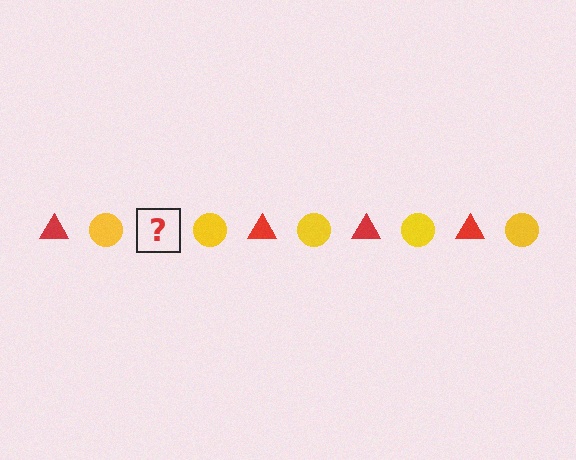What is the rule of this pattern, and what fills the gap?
The rule is that the pattern alternates between red triangle and yellow circle. The gap should be filled with a red triangle.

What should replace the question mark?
The question mark should be replaced with a red triangle.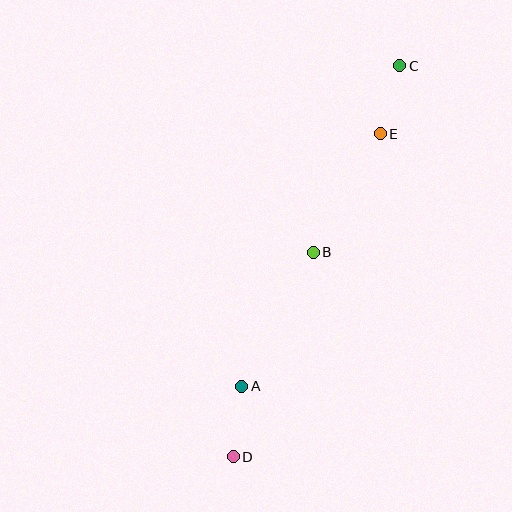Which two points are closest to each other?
Points A and D are closest to each other.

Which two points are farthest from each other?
Points C and D are farthest from each other.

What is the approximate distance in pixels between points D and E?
The distance between D and E is approximately 355 pixels.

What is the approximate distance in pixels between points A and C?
The distance between A and C is approximately 357 pixels.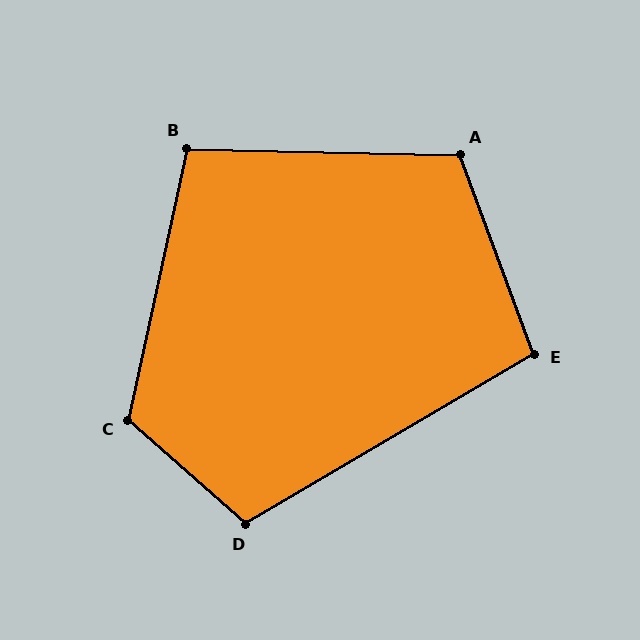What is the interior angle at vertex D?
Approximately 108 degrees (obtuse).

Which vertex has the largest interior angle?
C, at approximately 119 degrees.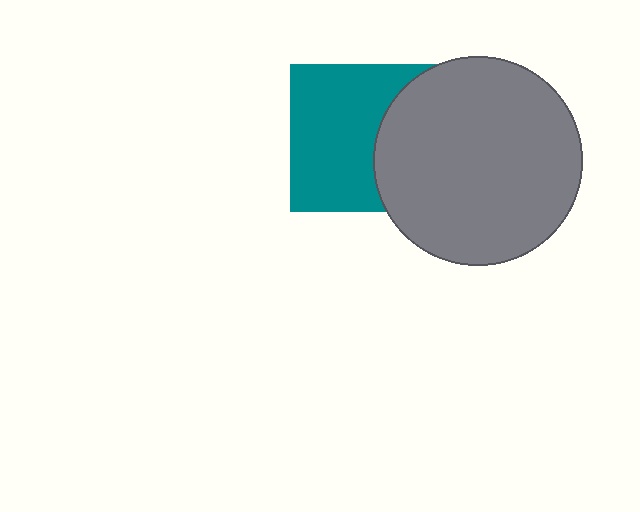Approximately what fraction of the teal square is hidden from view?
Roughly 34% of the teal square is hidden behind the gray circle.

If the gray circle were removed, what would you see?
You would see the complete teal square.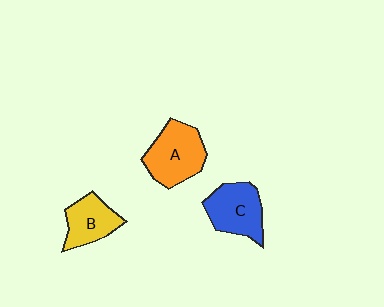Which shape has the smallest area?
Shape B (yellow).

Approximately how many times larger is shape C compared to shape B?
Approximately 1.2 times.